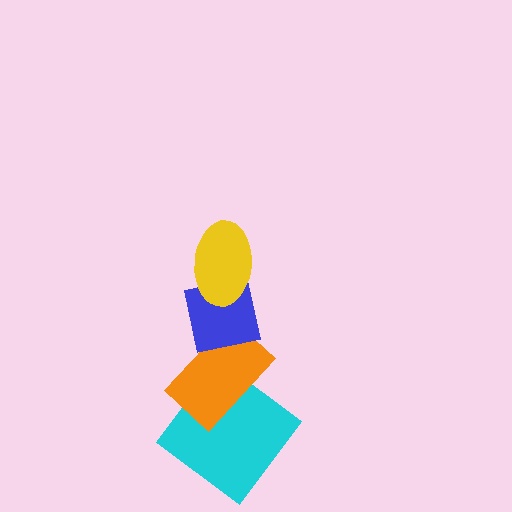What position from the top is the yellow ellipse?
The yellow ellipse is 1st from the top.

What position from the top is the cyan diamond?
The cyan diamond is 4th from the top.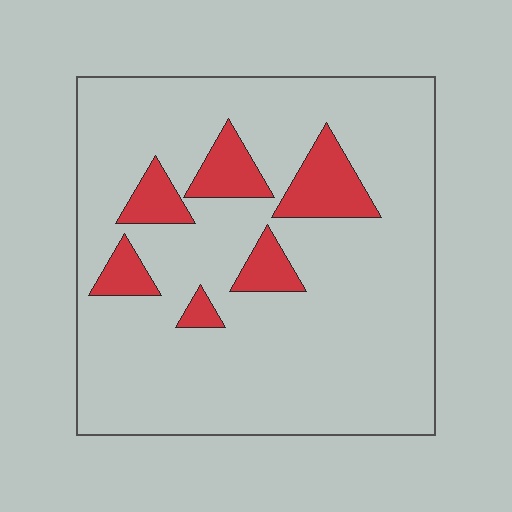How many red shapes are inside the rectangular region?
6.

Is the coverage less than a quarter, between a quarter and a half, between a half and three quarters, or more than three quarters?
Less than a quarter.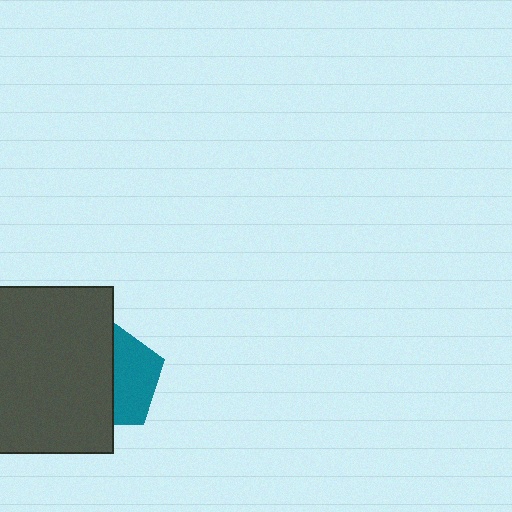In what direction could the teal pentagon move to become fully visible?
The teal pentagon could move right. That would shift it out from behind the dark gray rectangle entirely.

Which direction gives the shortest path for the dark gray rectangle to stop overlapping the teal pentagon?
Moving left gives the shortest separation.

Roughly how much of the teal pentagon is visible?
A small part of it is visible (roughly 45%).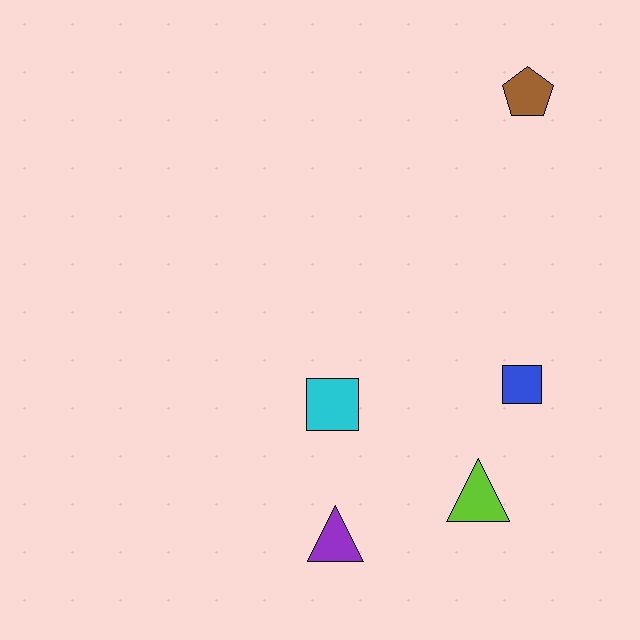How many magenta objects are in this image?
There are no magenta objects.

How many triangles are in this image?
There are 2 triangles.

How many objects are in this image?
There are 5 objects.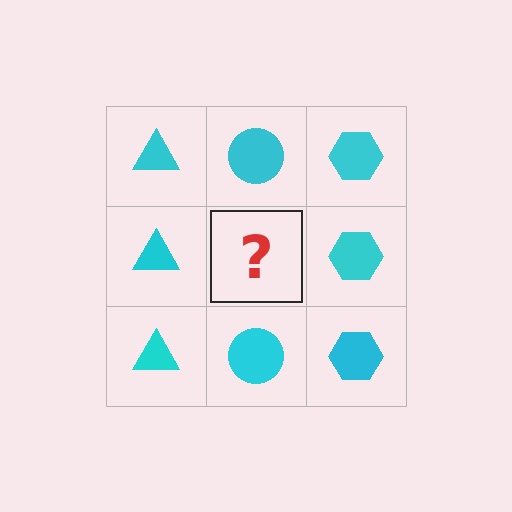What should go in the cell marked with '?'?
The missing cell should contain a cyan circle.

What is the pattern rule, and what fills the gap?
The rule is that each column has a consistent shape. The gap should be filled with a cyan circle.